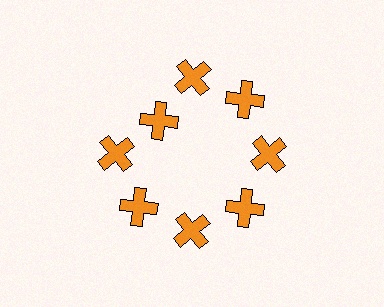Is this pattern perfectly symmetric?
No. The 8 orange crosses are arranged in a ring, but one element near the 10 o'clock position is pulled inward toward the center, breaking the 8-fold rotational symmetry.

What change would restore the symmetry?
The symmetry would be restored by moving it outward, back onto the ring so that all 8 crosses sit at equal angles and equal distance from the center.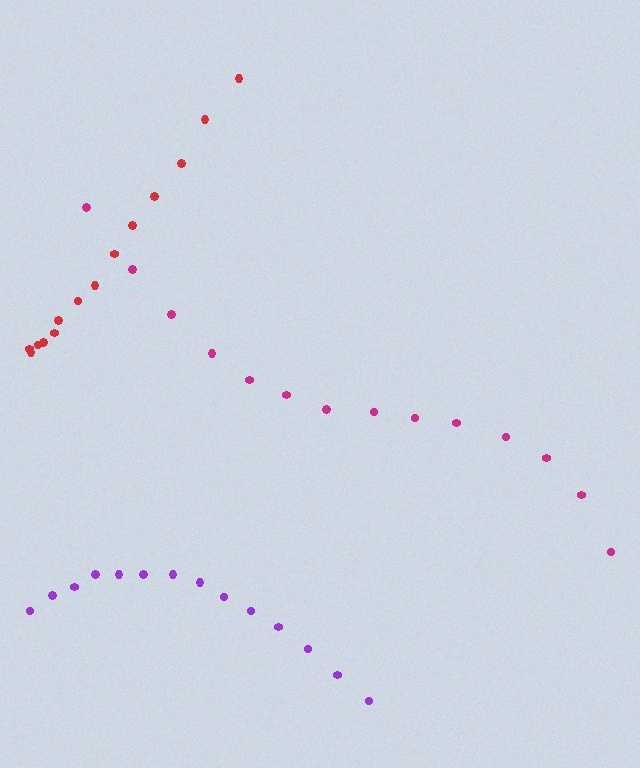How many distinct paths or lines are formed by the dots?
There are 3 distinct paths.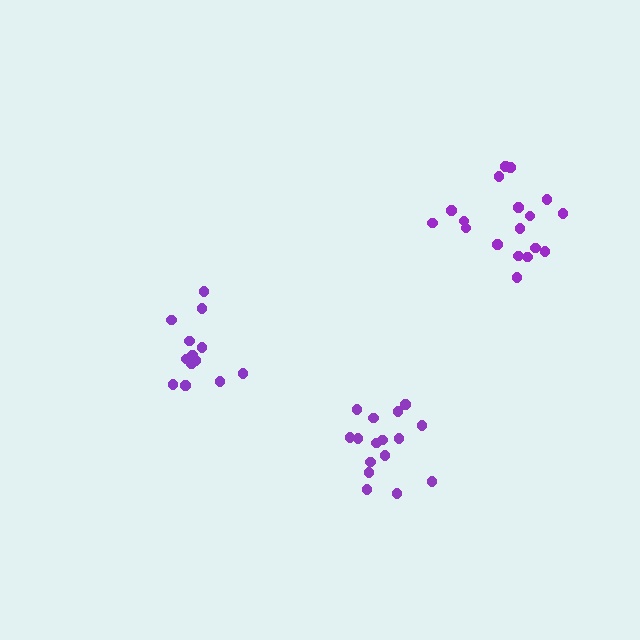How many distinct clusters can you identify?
There are 3 distinct clusters.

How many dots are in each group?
Group 1: 16 dots, Group 2: 13 dots, Group 3: 18 dots (47 total).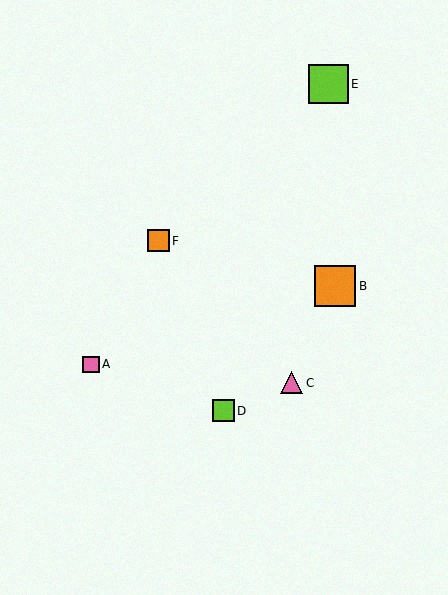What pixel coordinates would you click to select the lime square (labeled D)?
Click at (223, 411) to select the lime square D.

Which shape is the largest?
The orange square (labeled B) is the largest.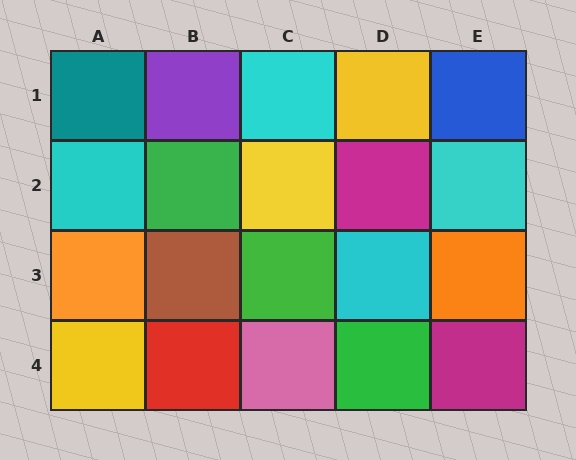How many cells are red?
1 cell is red.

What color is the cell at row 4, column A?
Yellow.